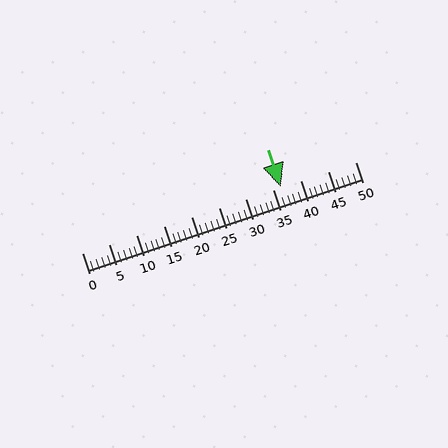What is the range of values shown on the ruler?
The ruler shows values from 0 to 50.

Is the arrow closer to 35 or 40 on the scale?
The arrow is closer to 35.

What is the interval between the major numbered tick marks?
The major tick marks are spaced 5 units apart.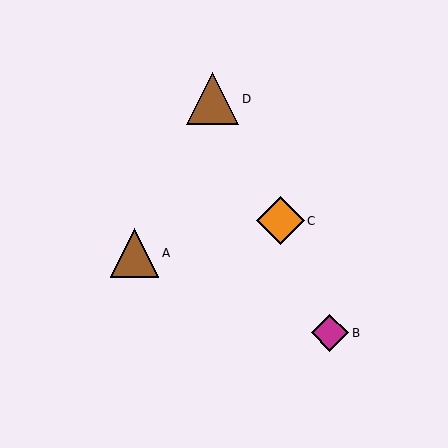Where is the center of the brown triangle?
The center of the brown triangle is at (213, 99).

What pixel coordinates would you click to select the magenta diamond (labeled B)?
Click at (330, 333) to select the magenta diamond B.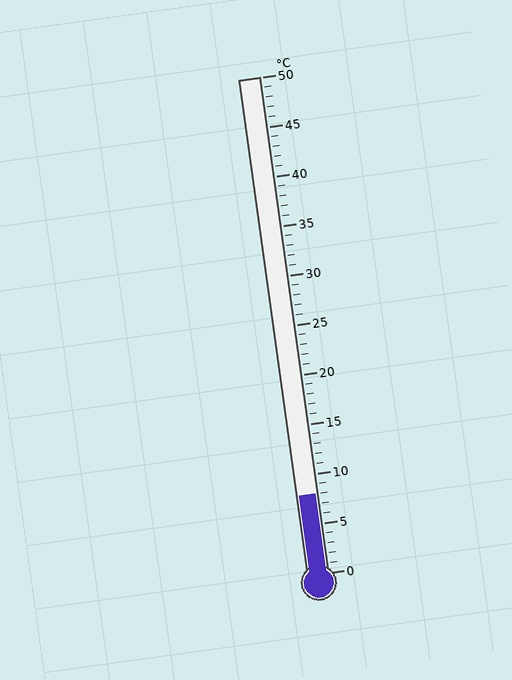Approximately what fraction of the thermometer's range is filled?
The thermometer is filled to approximately 15% of its range.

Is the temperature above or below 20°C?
The temperature is below 20°C.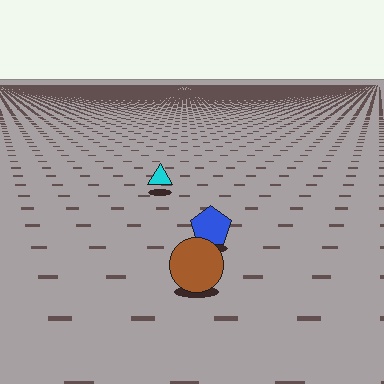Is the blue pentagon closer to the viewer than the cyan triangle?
Yes. The blue pentagon is closer — you can tell from the texture gradient: the ground texture is coarser near it.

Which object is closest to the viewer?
The brown circle is closest. The texture marks near it are larger and more spread out.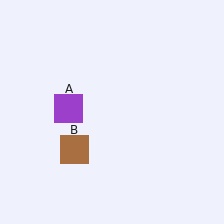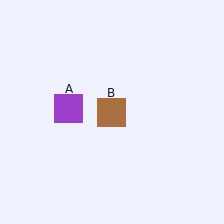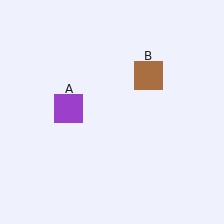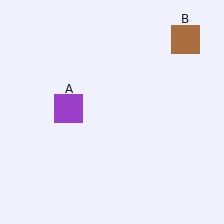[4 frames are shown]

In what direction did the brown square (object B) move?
The brown square (object B) moved up and to the right.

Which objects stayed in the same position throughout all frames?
Purple square (object A) remained stationary.